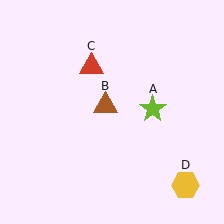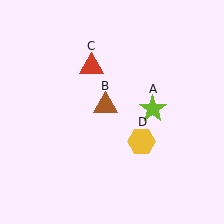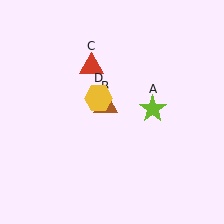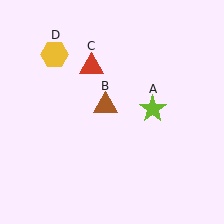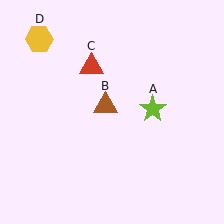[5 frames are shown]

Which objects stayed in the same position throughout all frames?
Lime star (object A) and brown triangle (object B) and red triangle (object C) remained stationary.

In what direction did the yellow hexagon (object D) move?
The yellow hexagon (object D) moved up and to the left.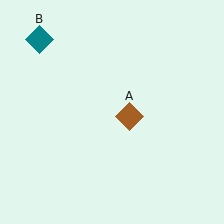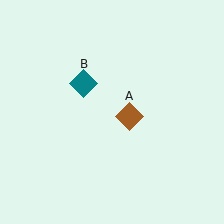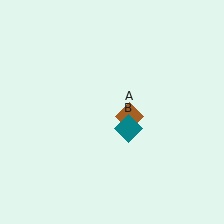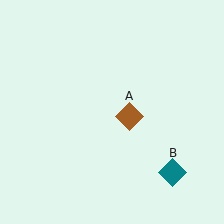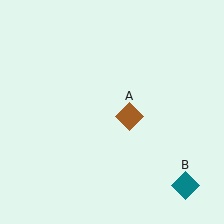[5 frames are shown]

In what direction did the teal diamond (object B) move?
The teal diamond (object B) moved down and to the right.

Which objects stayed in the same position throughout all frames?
Brown diamond (object A) remained stationary.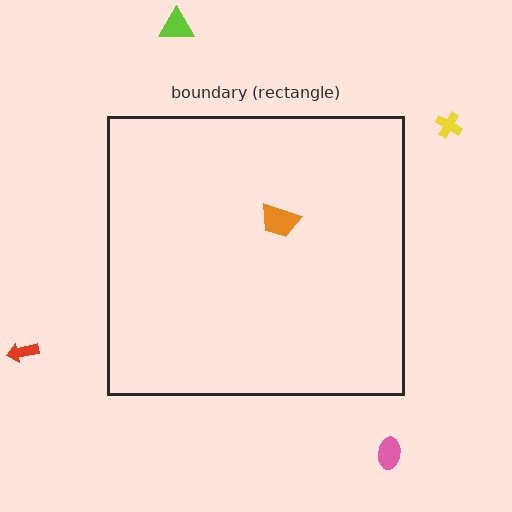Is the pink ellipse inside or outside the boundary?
Outside.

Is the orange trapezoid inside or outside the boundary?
Inside.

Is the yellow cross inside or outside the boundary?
Outside.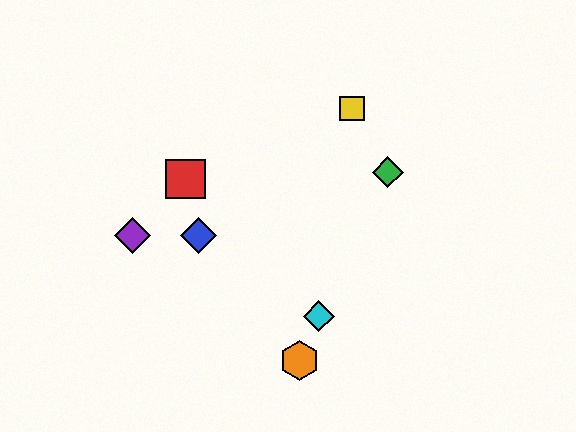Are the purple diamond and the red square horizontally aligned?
No, the purple diamond is at y≈236 and the red square is at y≈179.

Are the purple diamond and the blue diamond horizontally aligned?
Yes, both are at y≈236.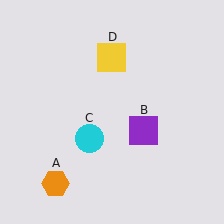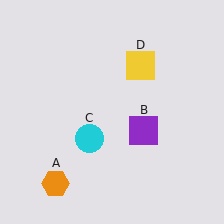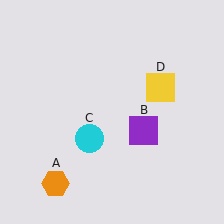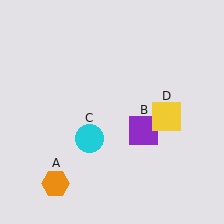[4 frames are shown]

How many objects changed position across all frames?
1 object changed position: yellow square (object D).